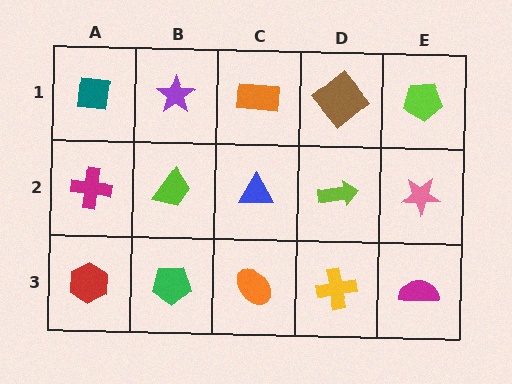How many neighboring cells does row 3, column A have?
2.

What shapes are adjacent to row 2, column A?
A teal square (row 1, column A), a red hexagon (row 3, column A), a lime trapezoid (row 2, column B).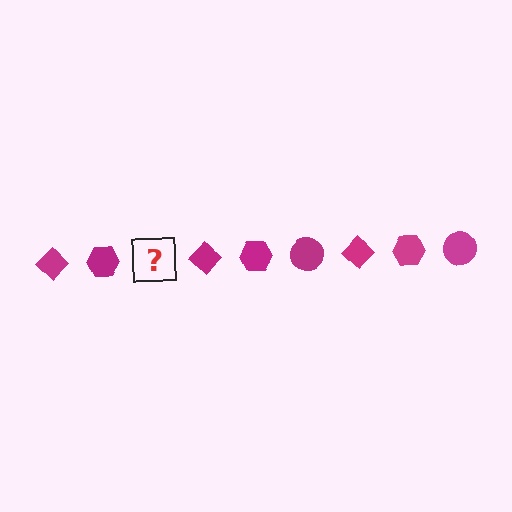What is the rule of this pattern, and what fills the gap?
The rule is that the pattern cycles through diamond, hexagon, circle shapes in magenta. The gap should be filled with a magenta circle.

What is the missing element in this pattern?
The missing element is a magenta circle.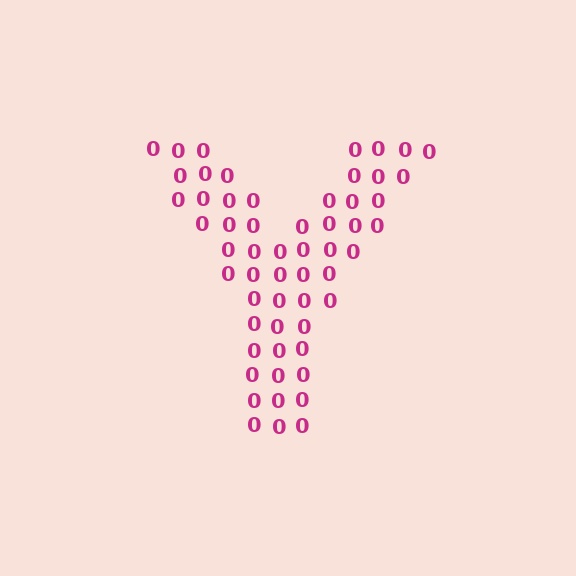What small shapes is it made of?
It is made of small digit 0's.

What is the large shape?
The large shape is the letter Y.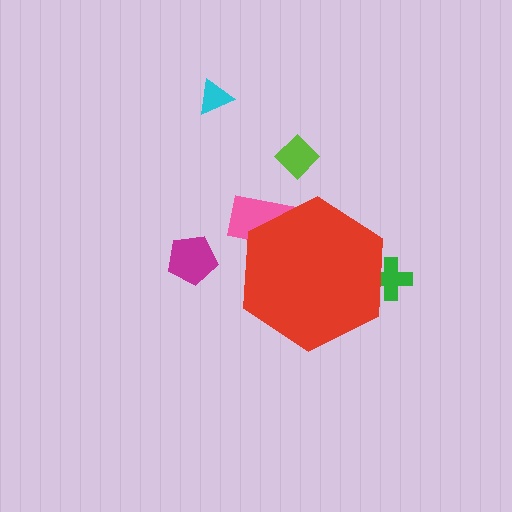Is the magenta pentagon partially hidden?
No, the magenta pentagon is fully visible.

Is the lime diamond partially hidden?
No, the lime diamond is fully visible.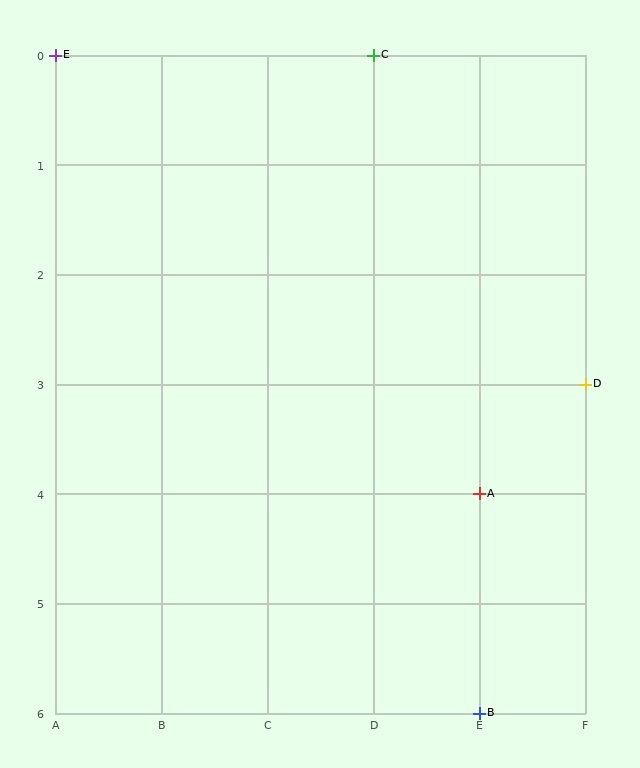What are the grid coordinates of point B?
Point B is at grid coordinates (E, 6).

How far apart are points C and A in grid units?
Points C and A are 1 column and 4 rows apart (about 4.1 grid units diagonally).